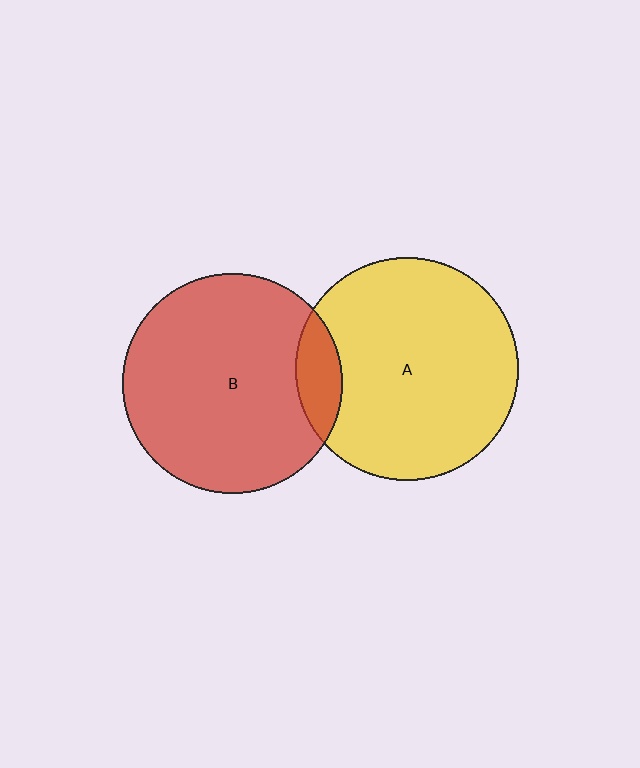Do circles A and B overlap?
Yes.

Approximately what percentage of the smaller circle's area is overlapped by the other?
Approximately 10%.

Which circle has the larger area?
Circle A (yellow).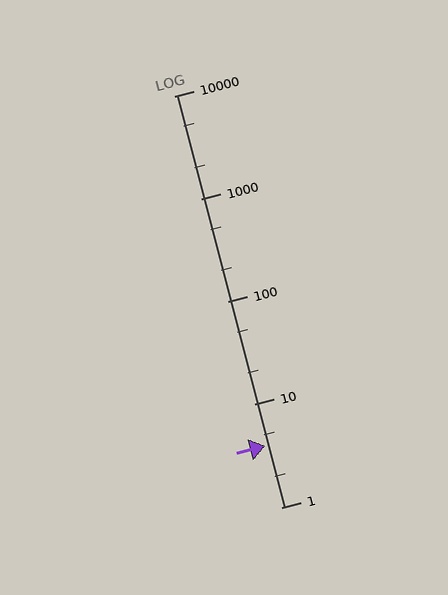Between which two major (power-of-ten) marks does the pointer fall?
The pointer is between 1 and 10.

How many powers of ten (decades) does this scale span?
The scale spans 4 decades, from 1 to 10000.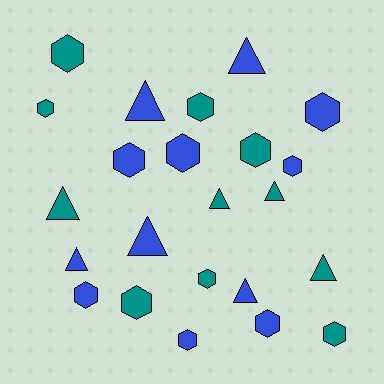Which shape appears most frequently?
Hexagon, with 14 objects.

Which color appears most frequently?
Blue, with 12 objects.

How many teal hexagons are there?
There are 7 teal hexagons.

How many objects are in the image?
There are 23 objects.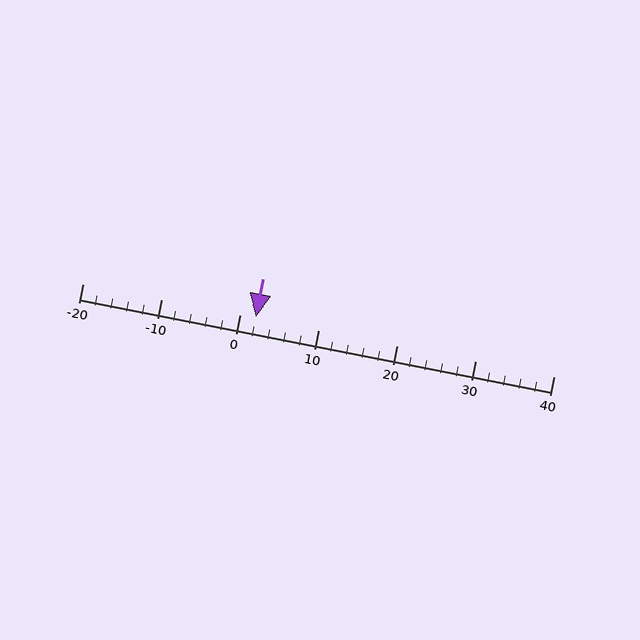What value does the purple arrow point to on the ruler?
The purple arrow points to approximately 2.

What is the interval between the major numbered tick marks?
The major tick marks are spaced 10 units apart.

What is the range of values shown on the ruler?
The ruler shows values from -20 to 40.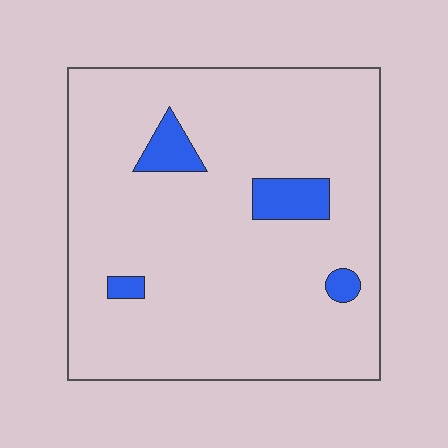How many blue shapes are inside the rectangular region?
4.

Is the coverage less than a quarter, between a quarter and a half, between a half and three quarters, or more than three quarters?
Less than a quarter.